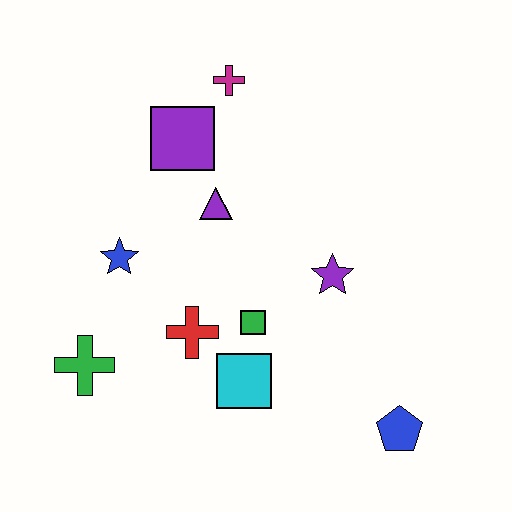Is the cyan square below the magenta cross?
Yes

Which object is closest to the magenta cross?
The purple square is closest to the magenta cross.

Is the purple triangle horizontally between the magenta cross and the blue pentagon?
No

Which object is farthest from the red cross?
The magenta cross is farthest from the red cross.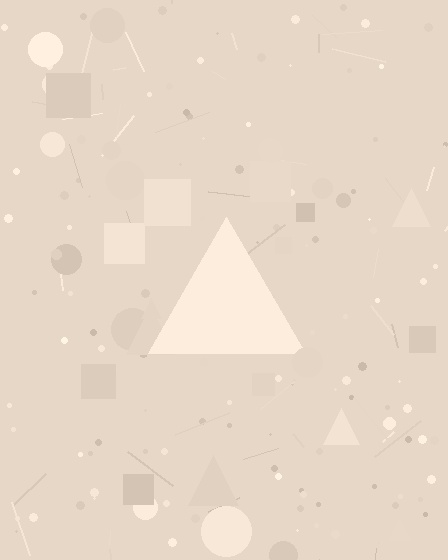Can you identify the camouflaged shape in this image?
The camouflaged shape is a triangle.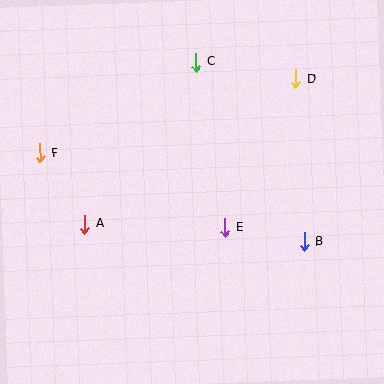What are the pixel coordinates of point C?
Point C is at (196, 62).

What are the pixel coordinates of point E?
Point E is at (225, 228).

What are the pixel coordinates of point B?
Point B is at (304, 242).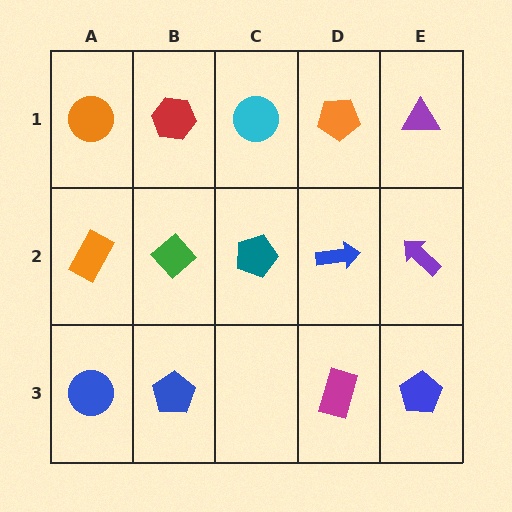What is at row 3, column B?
A blue pentagon.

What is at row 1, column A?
An orange circle.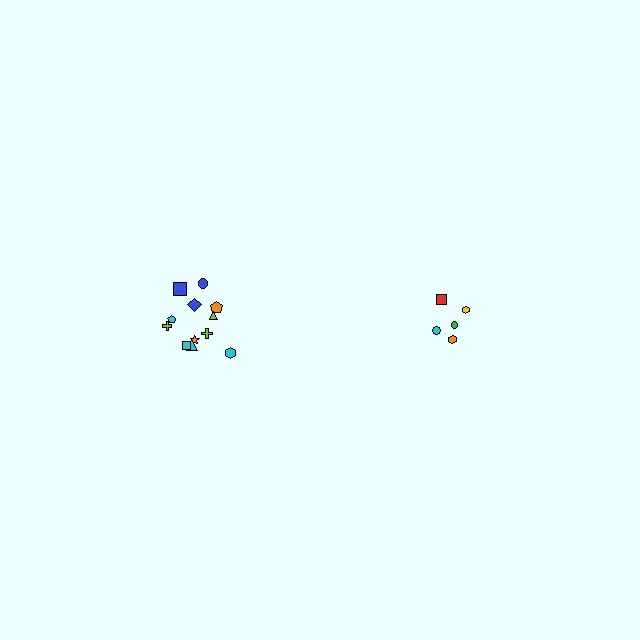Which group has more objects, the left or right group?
The left group.